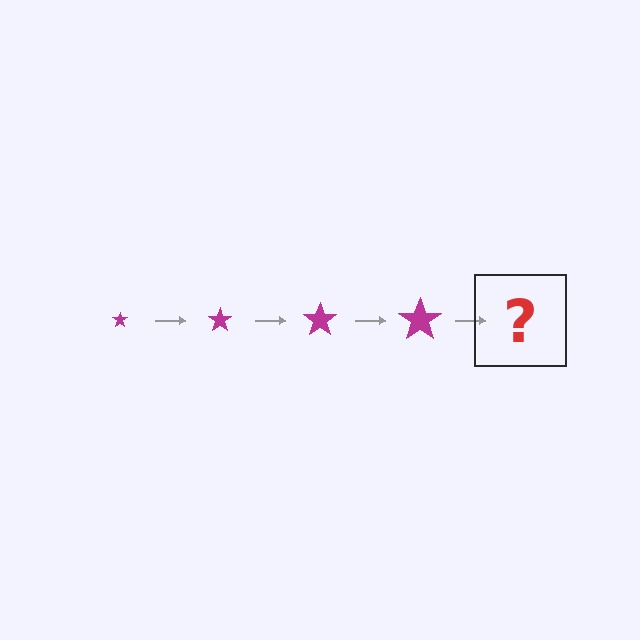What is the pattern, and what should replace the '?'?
The pattern is that the star gets progressively larger each step. The '?' should be a magenta star, larger than the previous one.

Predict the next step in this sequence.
The next step is a magenta star, larger than the previous one.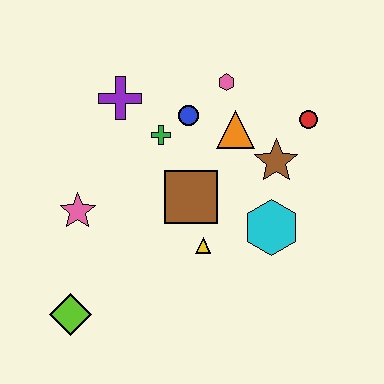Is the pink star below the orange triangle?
Yes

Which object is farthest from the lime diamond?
The red circle is farthest from the lime diamond.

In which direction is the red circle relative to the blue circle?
The red circle is to the right of the blue circle.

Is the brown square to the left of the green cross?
No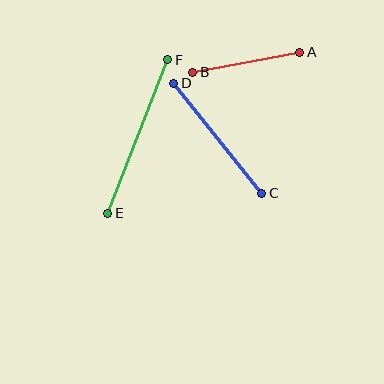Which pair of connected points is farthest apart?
Points E and F are farthest apart.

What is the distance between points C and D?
The distance is approximately 141 pixels.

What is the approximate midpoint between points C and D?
The midpoint is at approximately (218, 138) pixels.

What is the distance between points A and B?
The distance is approximately 108 pixels.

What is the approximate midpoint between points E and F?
The midpoint is at approximately (138, 136) pixels.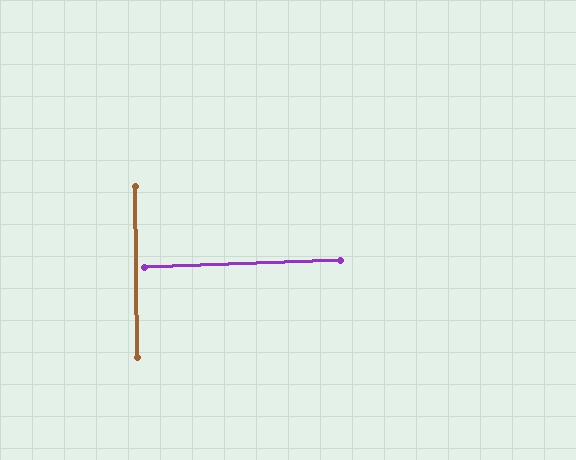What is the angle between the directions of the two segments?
Approximately 89 degrees.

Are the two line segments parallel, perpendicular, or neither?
Perpendicular — they meet at approximately 89°.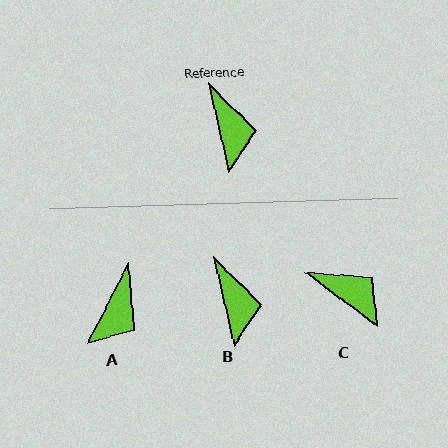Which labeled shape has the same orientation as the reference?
B.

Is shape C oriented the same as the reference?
No, it is off by about 40 degrees.